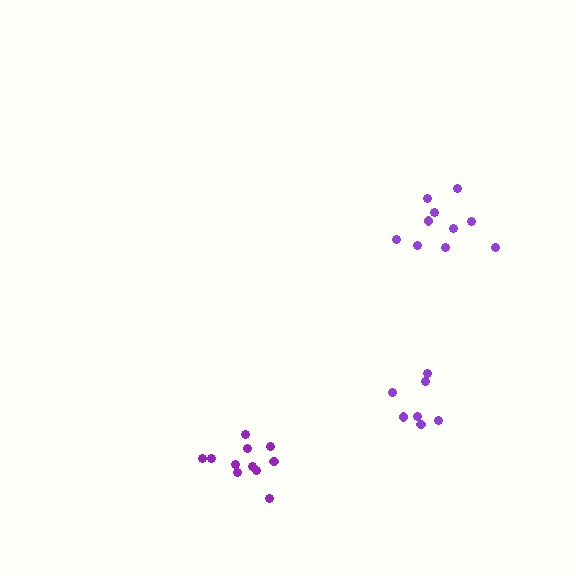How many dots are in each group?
Group 1: 10 dots, Group 2: 7 dots, Group 3: 11 dots (28 total).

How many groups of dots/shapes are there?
There are 3 groups.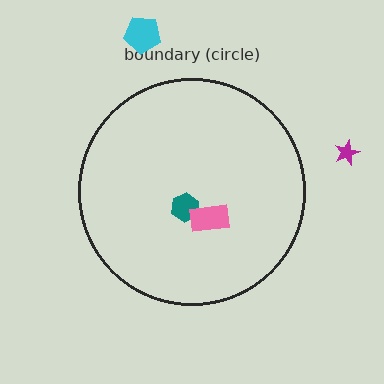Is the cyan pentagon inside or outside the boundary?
Outside.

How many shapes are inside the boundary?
2 inside, 2 outside.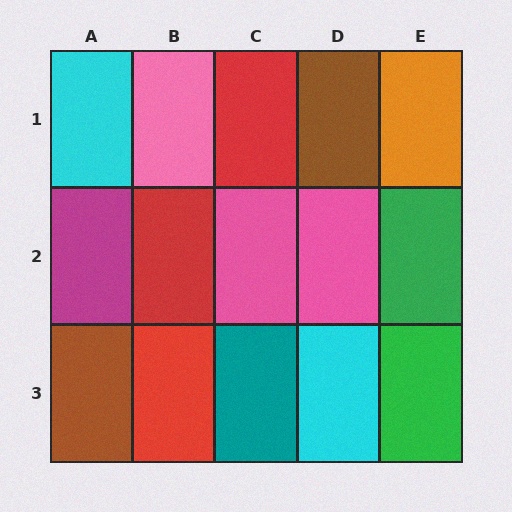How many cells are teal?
1 cell is teal.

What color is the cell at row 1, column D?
Brown.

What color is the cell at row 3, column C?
Teal.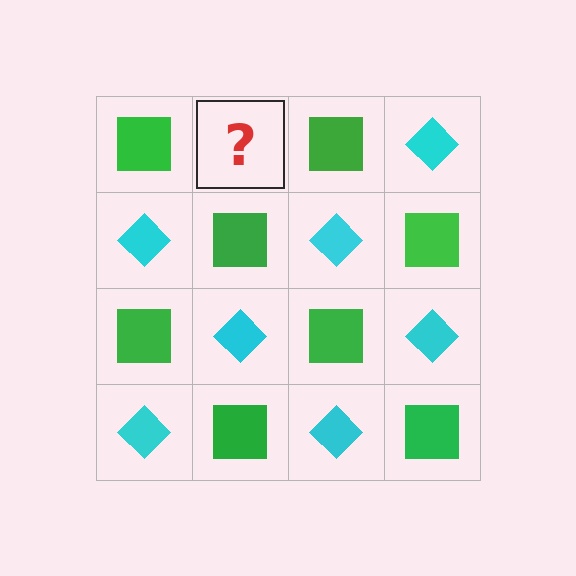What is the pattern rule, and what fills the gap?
The rule is that it alternates green square and cyan diamond in a checkerboard pattern. The gap should be filled with a cyan diamond.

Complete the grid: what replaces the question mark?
The question mark should be replaced with a cyan diamond.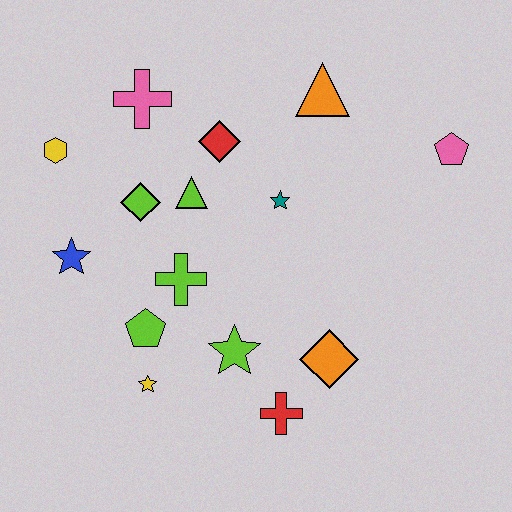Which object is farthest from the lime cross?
The pink pentagon is farthest from the lime cross.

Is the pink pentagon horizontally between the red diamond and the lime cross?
No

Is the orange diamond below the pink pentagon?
Yes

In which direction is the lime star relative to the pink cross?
The lime star is below the pink cross.